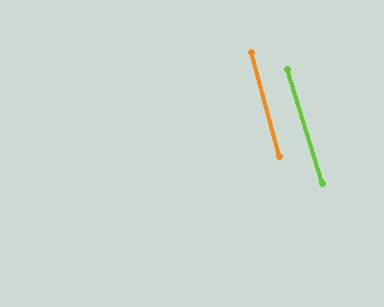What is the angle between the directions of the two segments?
Approximately 2 degrees.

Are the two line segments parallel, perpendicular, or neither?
Parallel — their directions differ by only 1.8°.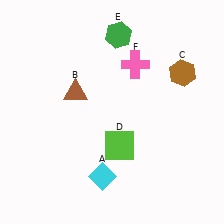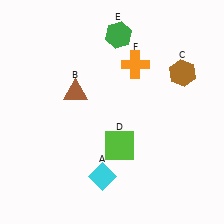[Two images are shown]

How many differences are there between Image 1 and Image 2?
There is 1 difference between the two images.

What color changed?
The cross (F) changed from pink in Image 1 to orange in Image 2.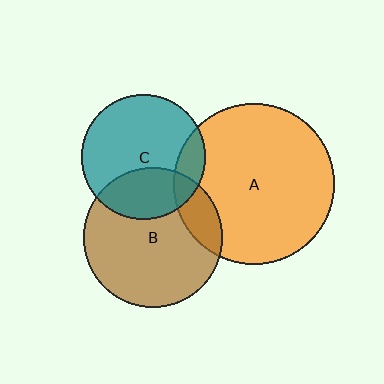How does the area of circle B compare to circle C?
Approximately 1.3 times.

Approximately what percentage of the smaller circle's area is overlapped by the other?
Approximately 15%.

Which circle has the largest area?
Circle A (orange).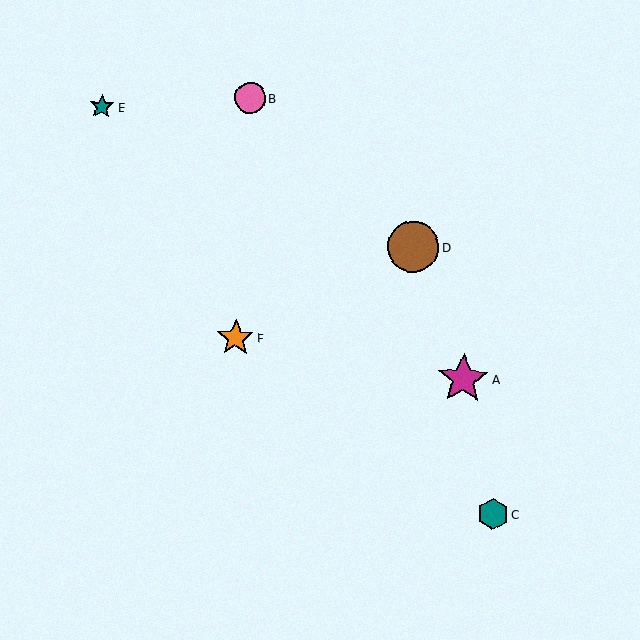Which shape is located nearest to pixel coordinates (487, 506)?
The teal hexagon (labeled C) at (493, 514) is nearest to that location.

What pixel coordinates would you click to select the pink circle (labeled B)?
Click at (250, 98) to select the pink circle B.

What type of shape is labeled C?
Shape C is a teal hexagon.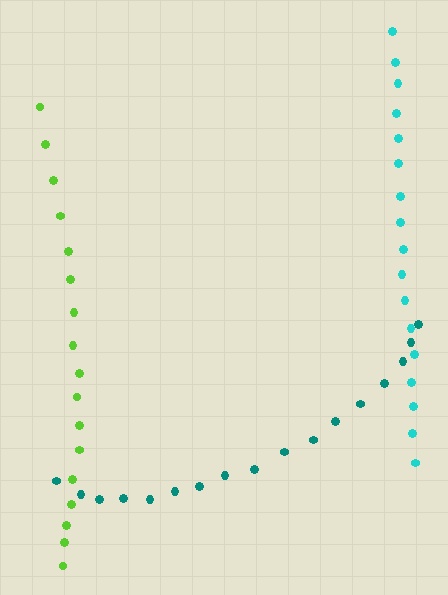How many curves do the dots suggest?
There are 3 distinct paths.